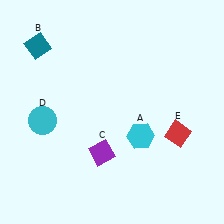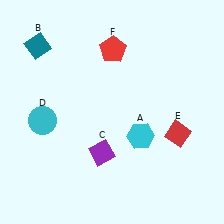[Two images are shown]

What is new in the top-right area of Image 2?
A red pentagon (F) was added in the top-right area of Image 2.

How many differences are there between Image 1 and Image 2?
There is 1 difference between the two images.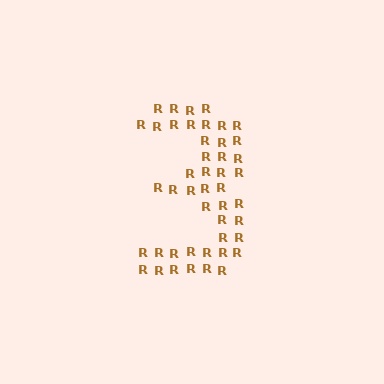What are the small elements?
The small elements are letter R's.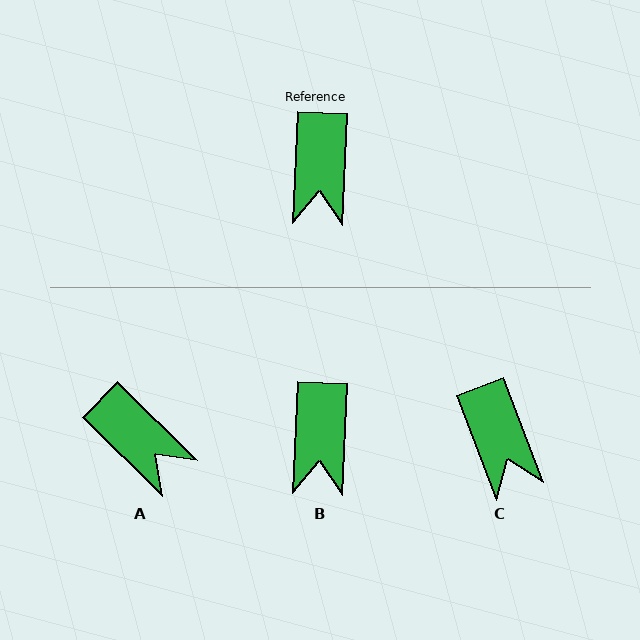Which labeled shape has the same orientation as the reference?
B.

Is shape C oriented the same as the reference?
No, it is off by about 23 degrees.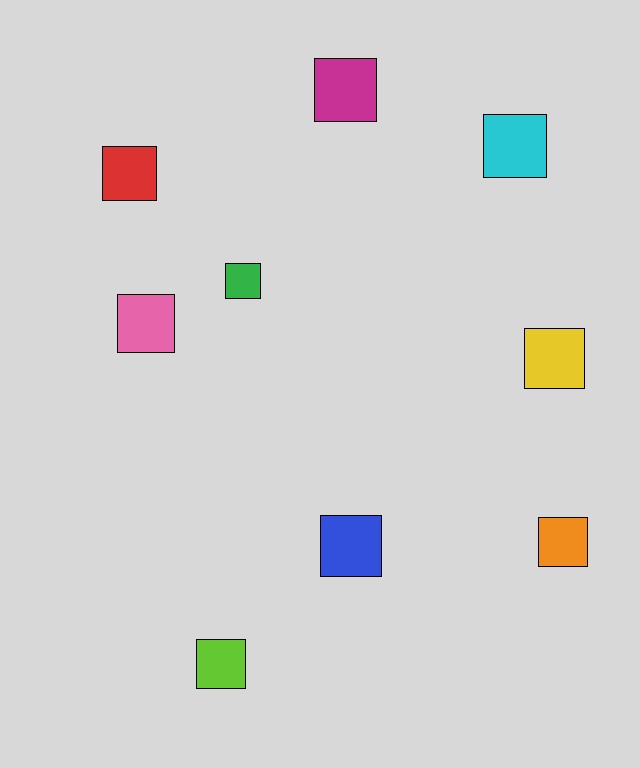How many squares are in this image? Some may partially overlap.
There are 9 squares.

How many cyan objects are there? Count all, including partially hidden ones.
There is 1 cyan object.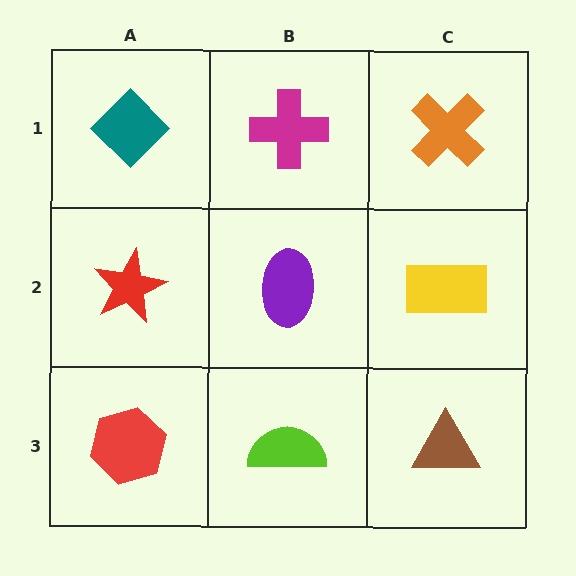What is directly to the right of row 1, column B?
An orange cross.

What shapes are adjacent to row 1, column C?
A yellow rectangle (row 2, column C), a magenta cross (row 1, column B).